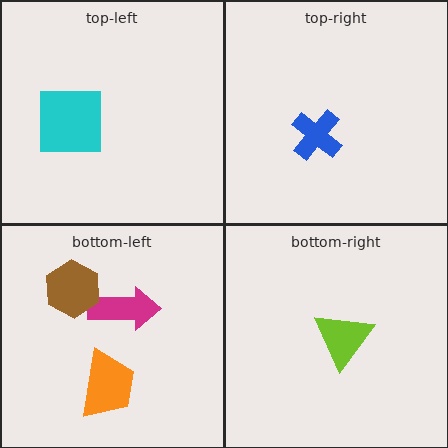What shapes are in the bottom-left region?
The magenta arrow, the orange trapezoid, the brown hexagon.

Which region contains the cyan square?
The top-left region.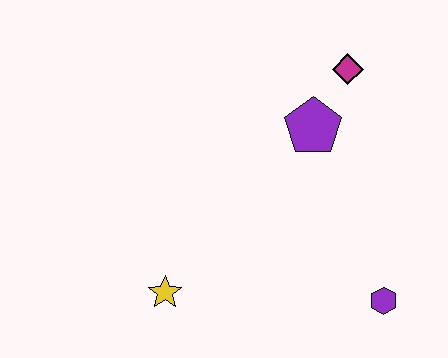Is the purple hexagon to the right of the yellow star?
Yes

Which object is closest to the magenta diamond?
The purple pentagon is closest to the magenta diamond.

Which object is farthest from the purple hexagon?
The magenta diamond is farthest from the purple hexagon.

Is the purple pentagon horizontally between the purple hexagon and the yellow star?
Yes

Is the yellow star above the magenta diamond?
No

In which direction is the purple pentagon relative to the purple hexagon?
The purple pentagon is above the purple hexagon.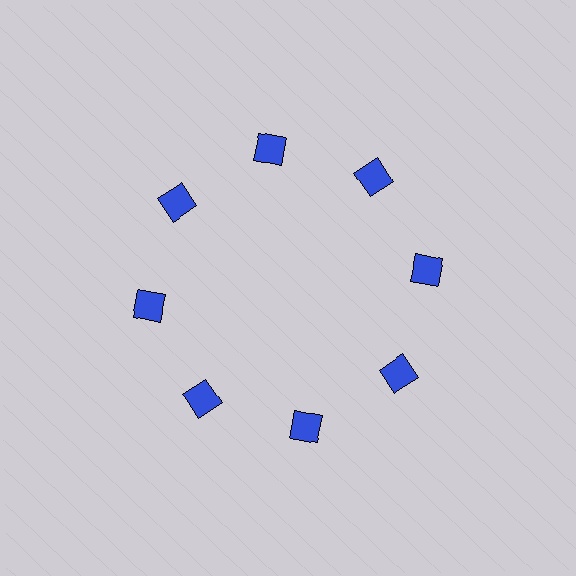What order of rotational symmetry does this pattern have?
This pattern has 8-fold rotational symmetry.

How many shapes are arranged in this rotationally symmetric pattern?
There are 8 shapes, arranged in 8 groups of 1.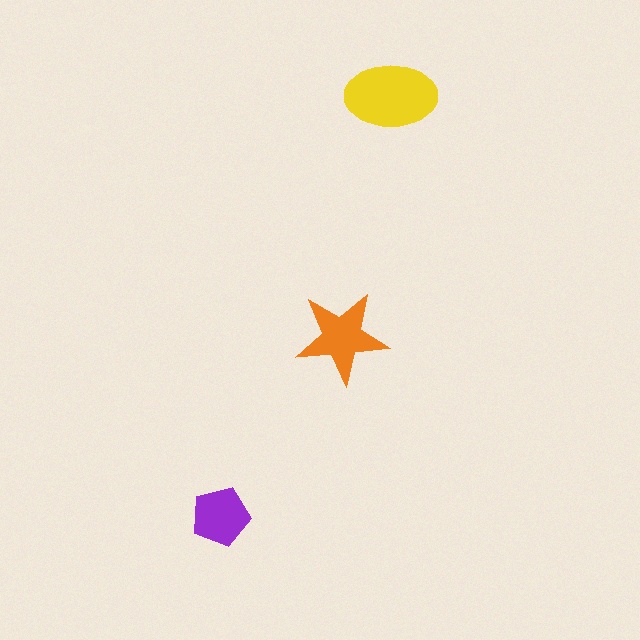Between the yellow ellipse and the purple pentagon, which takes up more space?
The yellow ellipse.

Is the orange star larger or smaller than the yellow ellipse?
Smaller.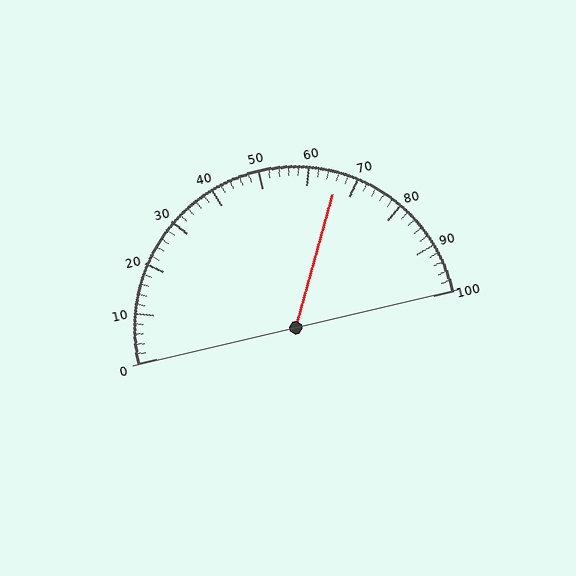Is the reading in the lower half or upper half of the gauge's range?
The reading is in the upper half of the range (0 to 100).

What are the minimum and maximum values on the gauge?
The gauge ranges from 0 to 100.